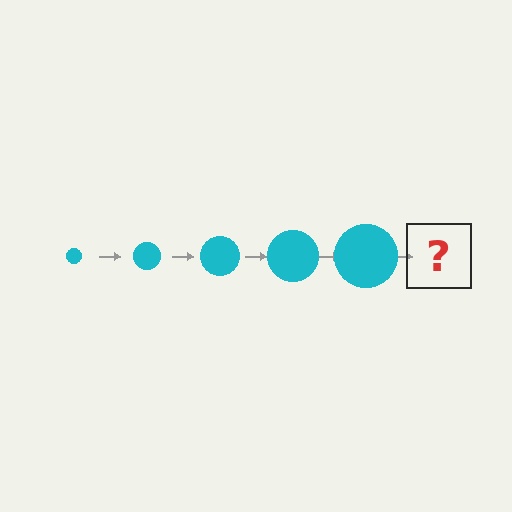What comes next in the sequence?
The next element should be a cyan circle, larger than the previous one.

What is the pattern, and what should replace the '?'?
The pattern is that the circle gets progressively larger each step. The '?' should be a cyan circle, larger than the previous one.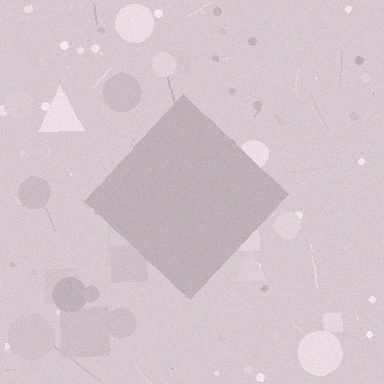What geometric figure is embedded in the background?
A diamond is embedded in the background.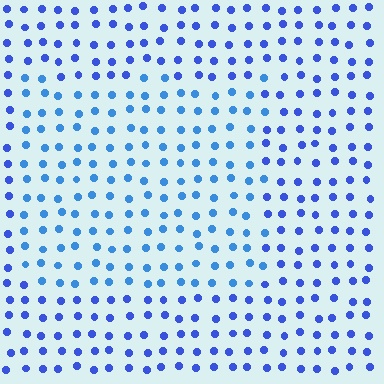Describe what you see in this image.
The image is filled with small blue elements in a uniform arrangement. A rectangle-shaped region is visible where the elements are tinted to a slightly different hue, forming a subtle color boundary.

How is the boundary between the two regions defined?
The boundary is defined purely by a slight shift in hue (about 21 degrees). Spacing, size, and orientation are identical on both sides.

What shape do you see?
I see a rectangle.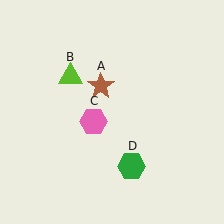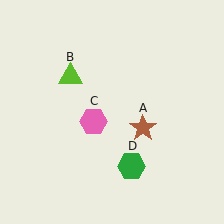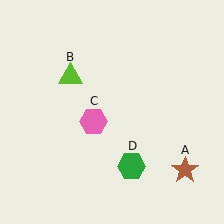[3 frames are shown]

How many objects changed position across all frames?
1 object changed position: brown star (object A).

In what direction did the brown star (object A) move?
The brown star (object A) moved down and to the right.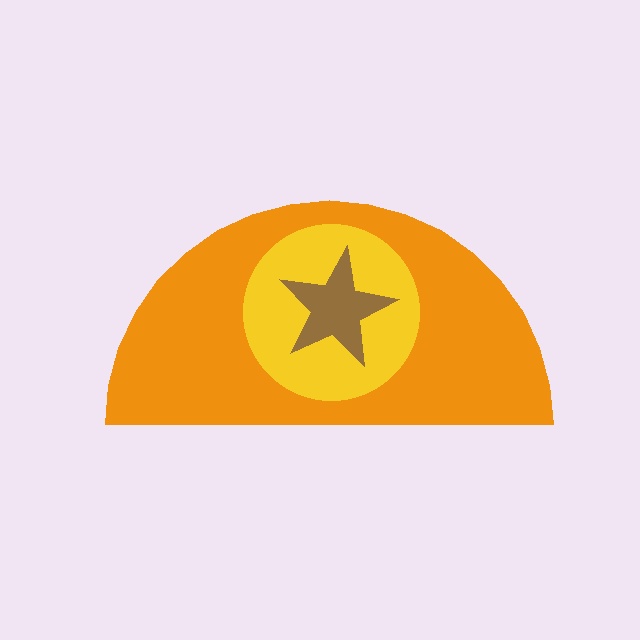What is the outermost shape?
The orange semicircle.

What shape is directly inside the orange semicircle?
The yellow circle.